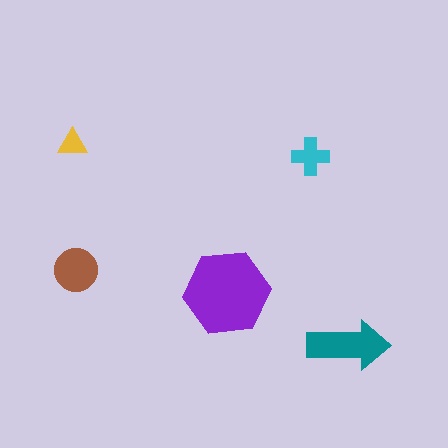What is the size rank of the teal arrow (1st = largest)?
2nd.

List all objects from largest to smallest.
The purple hexagon, the teal arrow, the brown circle, the cyan cross, the yellow triangle.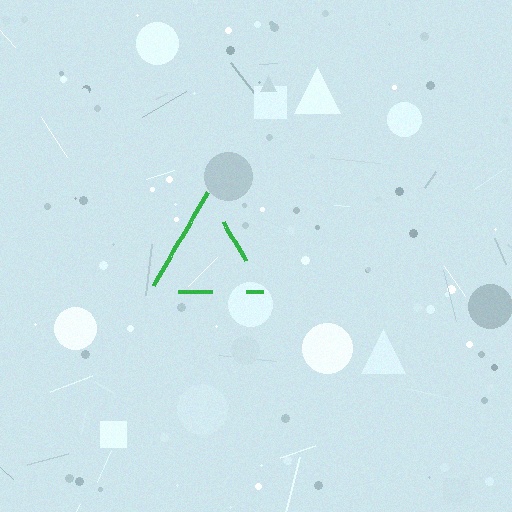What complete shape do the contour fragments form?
The contour fragments form a triangle.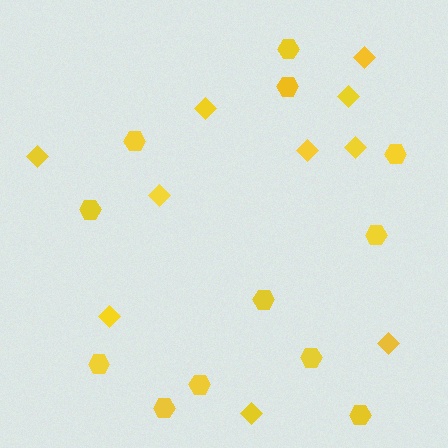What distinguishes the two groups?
There are 2 groups: one group of diamonds (10) and one group of hexagons (12).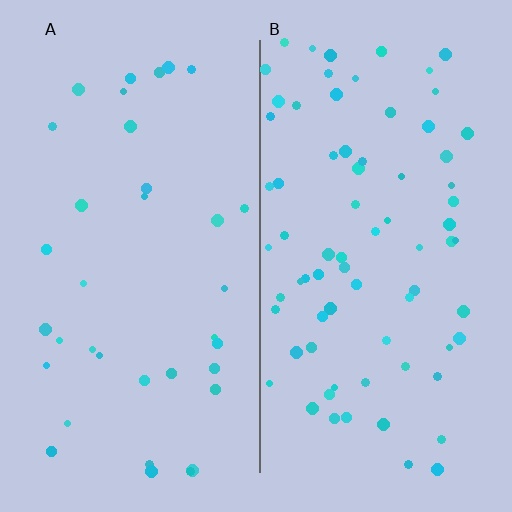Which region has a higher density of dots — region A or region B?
B (the right).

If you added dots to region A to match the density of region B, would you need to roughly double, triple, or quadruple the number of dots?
Approximately double.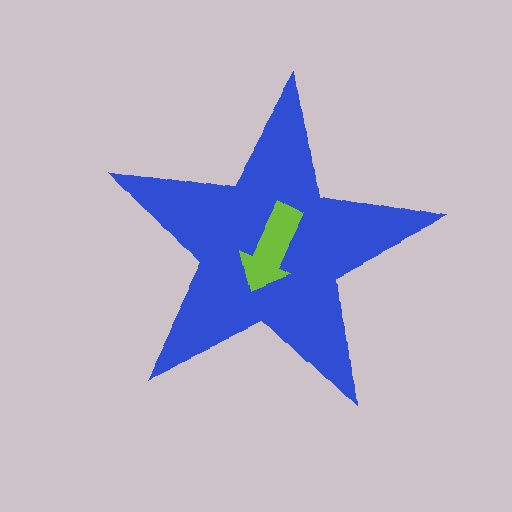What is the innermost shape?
The lime arrow.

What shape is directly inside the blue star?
The lime arrow.